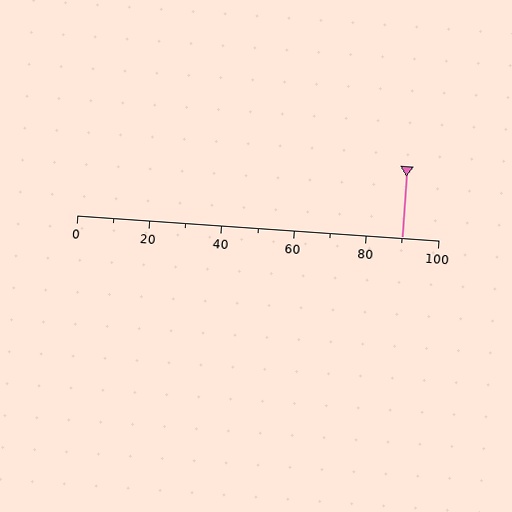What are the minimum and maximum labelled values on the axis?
The axis runs from 0 to 100.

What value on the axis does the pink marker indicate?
The marker indicates approximately 90.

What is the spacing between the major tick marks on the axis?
The major ticks are spaced 20 apart.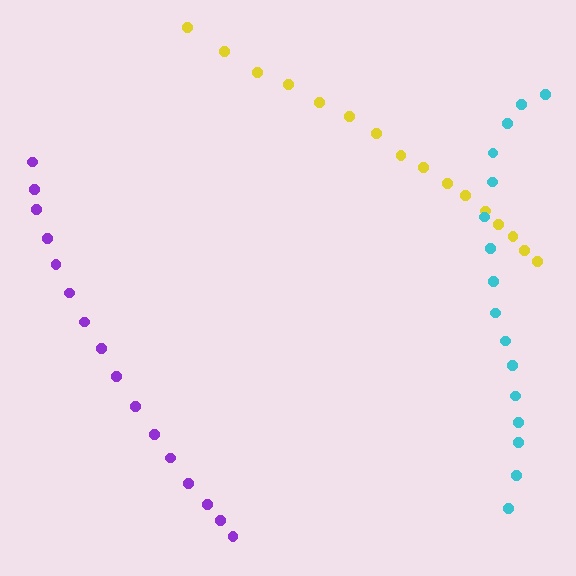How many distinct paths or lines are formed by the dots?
There are 3 distinct paths.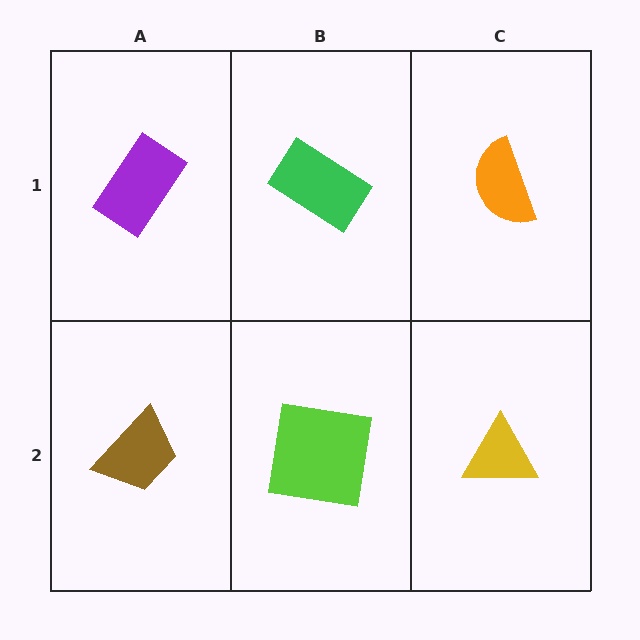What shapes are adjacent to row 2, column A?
A purple rectangle (row 1, column A), a lime square (row 2, column B).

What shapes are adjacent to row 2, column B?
A green rectangle (row 1, column B), a brown trapezoid (row 2, column A), a yellow triangle (row 2, column C).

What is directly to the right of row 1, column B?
An orange semicircle.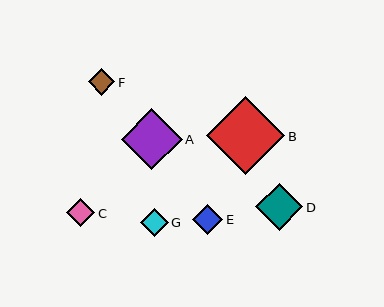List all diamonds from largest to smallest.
From largest to smallest: B, A, D, E, C, G, F.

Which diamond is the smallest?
Diamond F is the smallest with a size of approximately 26 pixels.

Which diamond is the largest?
Diamond B is the largest with a size of approximately 78 pixels.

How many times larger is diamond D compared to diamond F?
Diamond D is approximately 1.8 times the size of diamond F.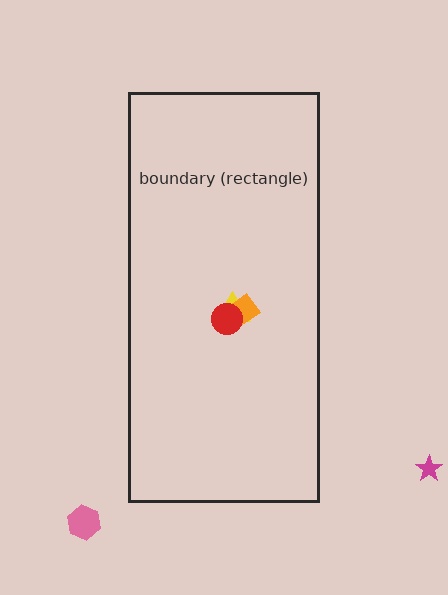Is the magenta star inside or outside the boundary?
Outside.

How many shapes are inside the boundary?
3 inside, 2 outside.